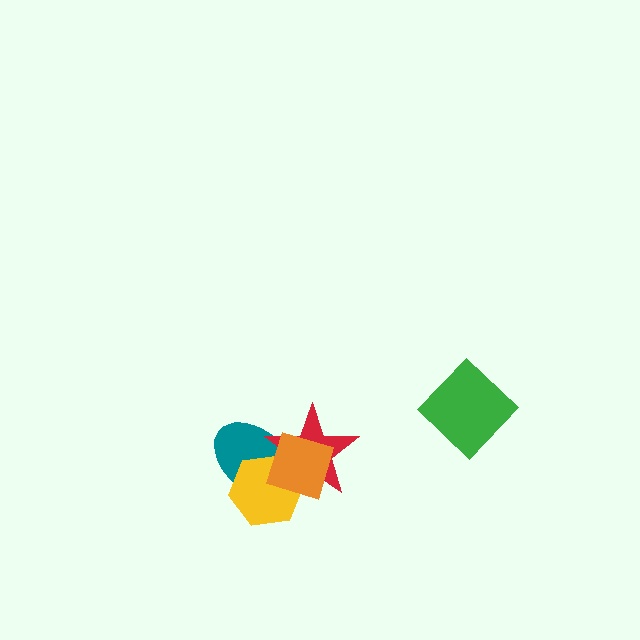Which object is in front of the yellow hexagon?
The orange square is in front of the yellow hexagon.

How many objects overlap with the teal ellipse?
3 objects overlap with the teal ellipse.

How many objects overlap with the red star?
3 objects overlap with the red star.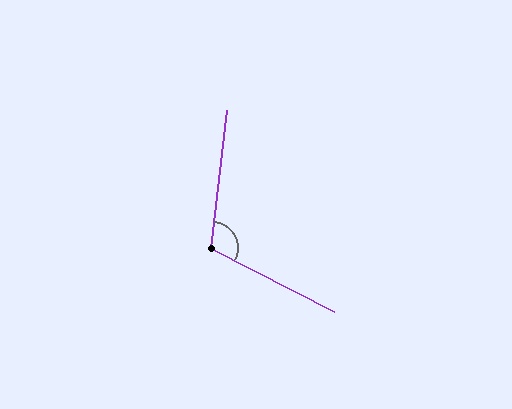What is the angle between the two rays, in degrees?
Approximately 111 degrees.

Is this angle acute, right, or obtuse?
It is obtuse.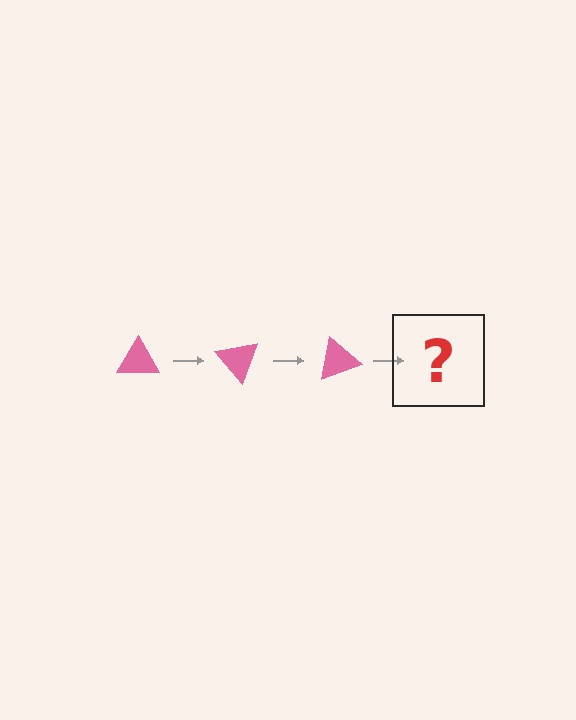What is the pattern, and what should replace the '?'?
The pattern is that the triangle rotates 50 degrees each step. The '?' should be a pink triangle rotated 150 degrees.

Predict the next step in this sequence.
The next step is a pink triangle rotated 150 degrees.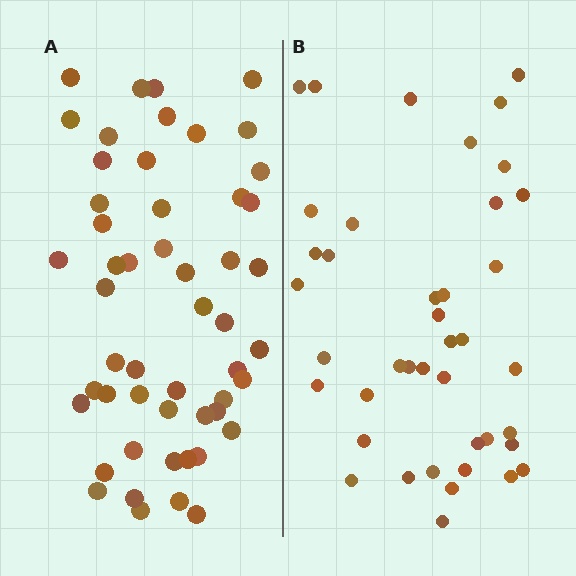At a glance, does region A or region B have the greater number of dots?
Region A (the left region) has more dots.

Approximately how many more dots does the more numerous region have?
Region A has roughly 12 or so more dots than region B.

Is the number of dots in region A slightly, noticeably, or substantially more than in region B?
Region A has noticeably more, but not dramatically so. The ratio is roughly 1.3 to 1.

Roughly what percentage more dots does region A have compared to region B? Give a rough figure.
About 25% more.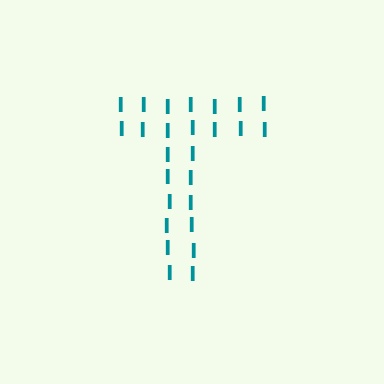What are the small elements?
The small elements are letter I's.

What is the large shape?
The large shape is the letter T.